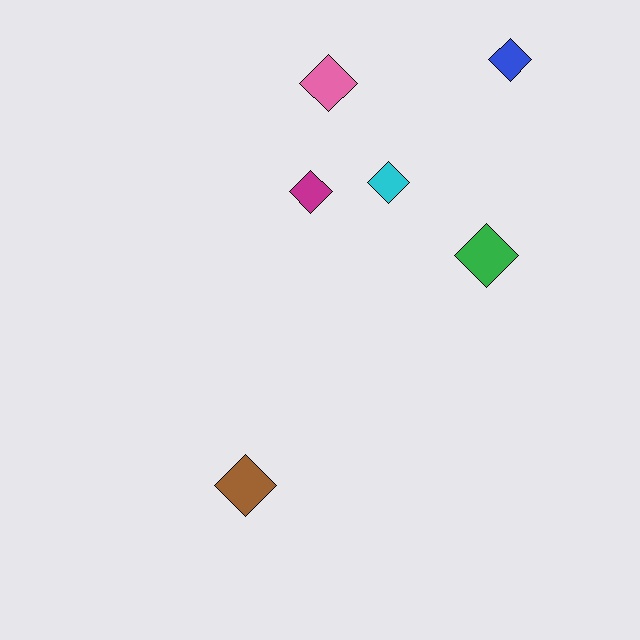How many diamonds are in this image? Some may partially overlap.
There are 6 diamonds.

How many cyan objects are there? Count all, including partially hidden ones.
There is 1 cyan object.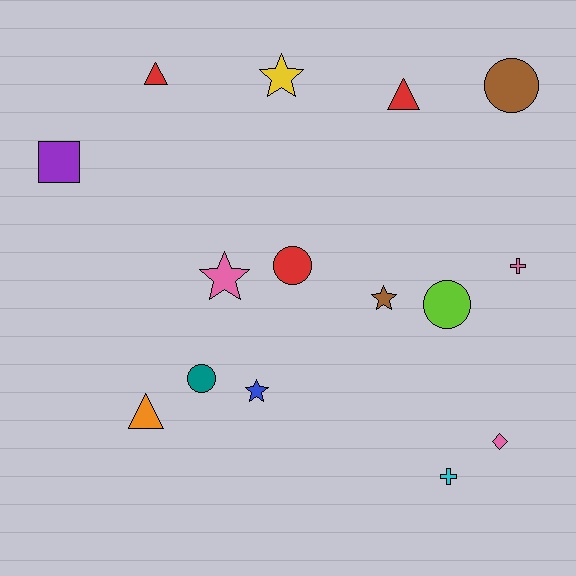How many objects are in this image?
There are 15 objects.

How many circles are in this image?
There are 4 circles.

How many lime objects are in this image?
There is 1 lime object.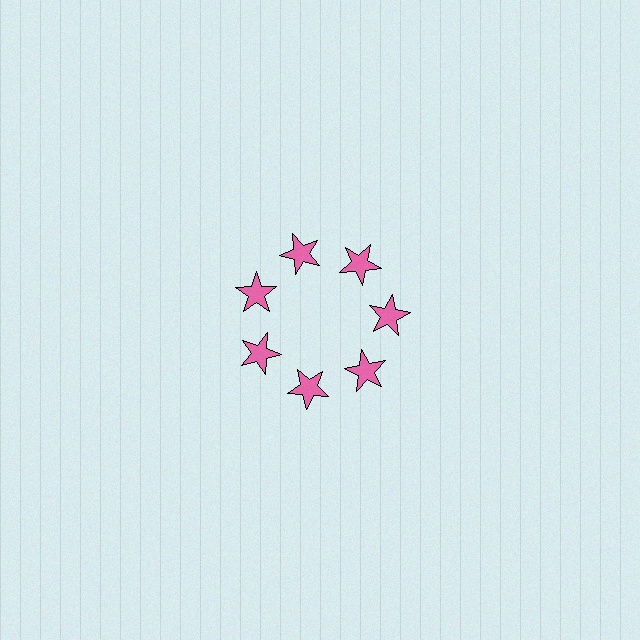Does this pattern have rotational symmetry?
Yes, this pattern has 7-fold rotational symmetry. It looks the same after rotating 51 degrees around the center.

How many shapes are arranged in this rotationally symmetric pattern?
There are 7 shapes, arranged in 7 groups of 1.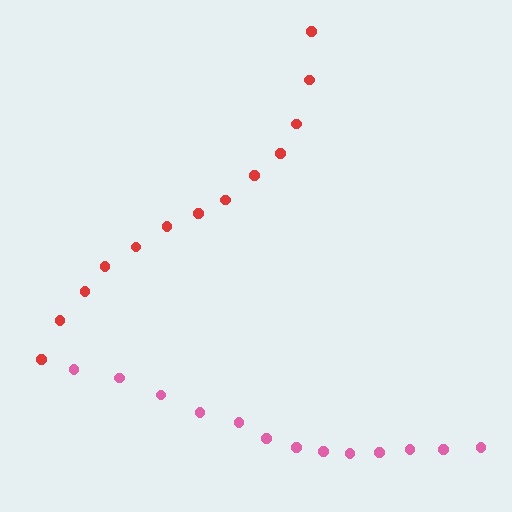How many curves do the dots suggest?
There are 2 distinct paths.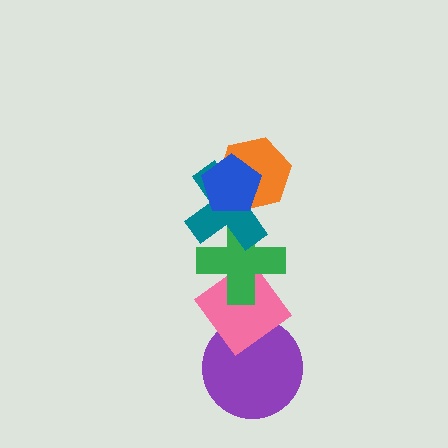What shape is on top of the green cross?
The teal cross is on top of the green cross.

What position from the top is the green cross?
The green cross is 4th from the top.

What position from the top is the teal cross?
The teal cross is 3rd from the top.